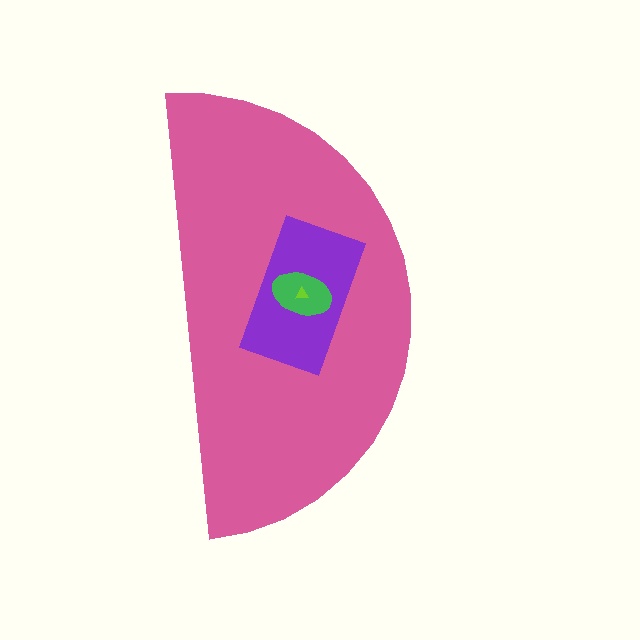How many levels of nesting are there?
4.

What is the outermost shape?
The pink semicircle.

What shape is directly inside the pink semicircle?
The purple rectangle.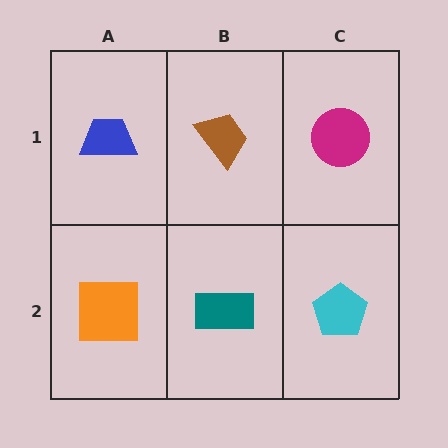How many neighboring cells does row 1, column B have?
3.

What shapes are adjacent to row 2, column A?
A blue trapezoid (row 1, column A), a teal rectangle (row 2, column B).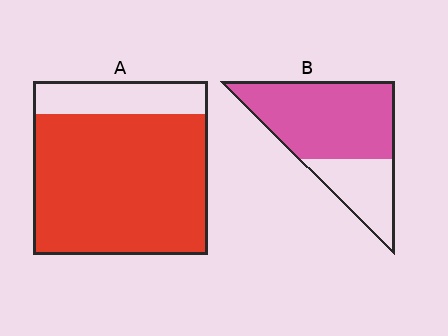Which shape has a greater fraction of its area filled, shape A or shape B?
Shape A.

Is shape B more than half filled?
Yes.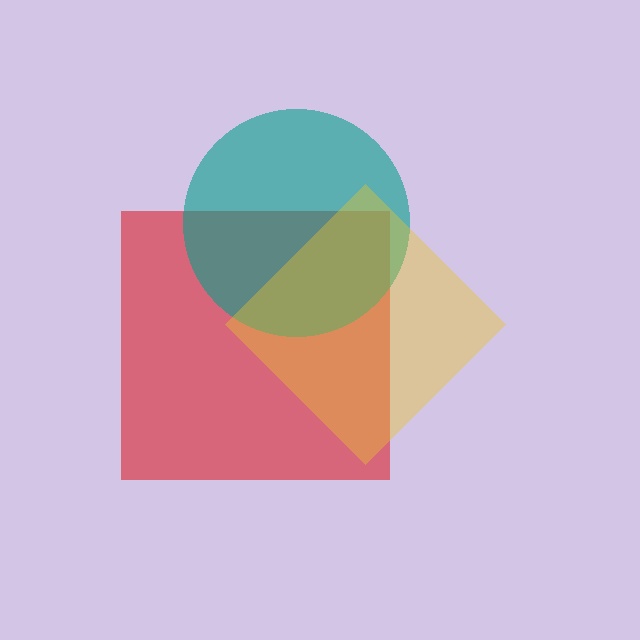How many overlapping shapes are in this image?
There are 3 overlapping shapes in the image.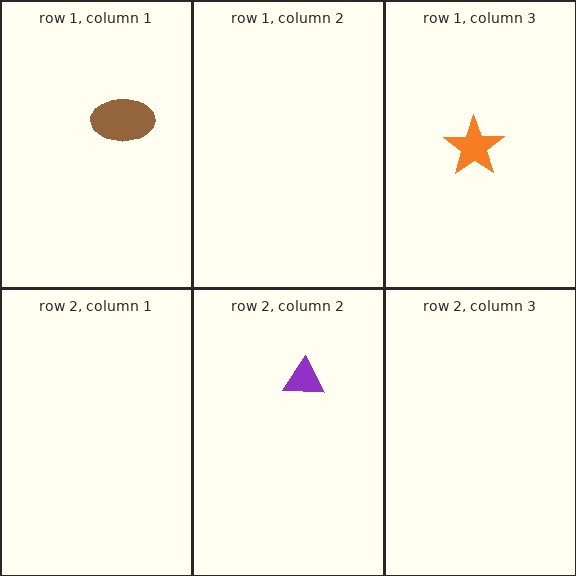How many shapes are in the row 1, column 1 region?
1.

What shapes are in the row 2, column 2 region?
The purple triangle.